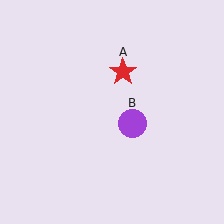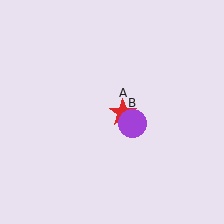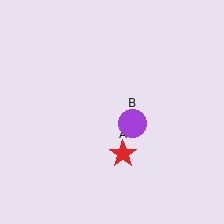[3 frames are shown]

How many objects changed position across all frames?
1 object changed position: red star (object A).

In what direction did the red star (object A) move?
The red star (object A) moved down.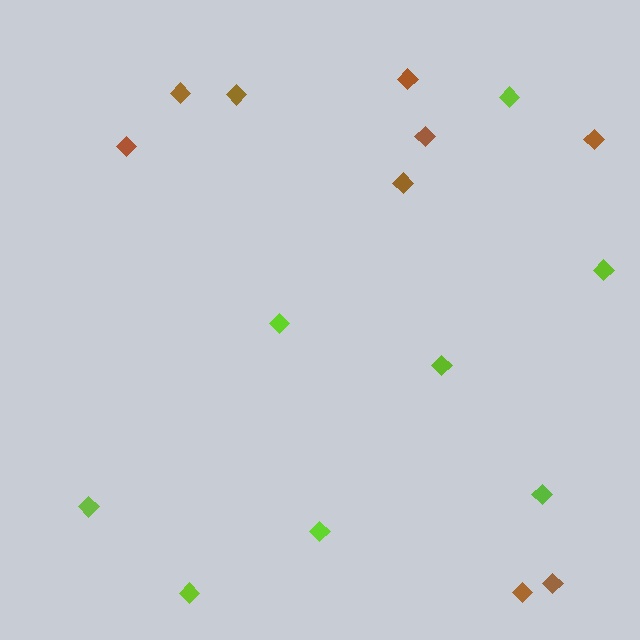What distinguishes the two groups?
There are 2 groups: one group of lime diamonds (8) and one group of brown diamonds (9).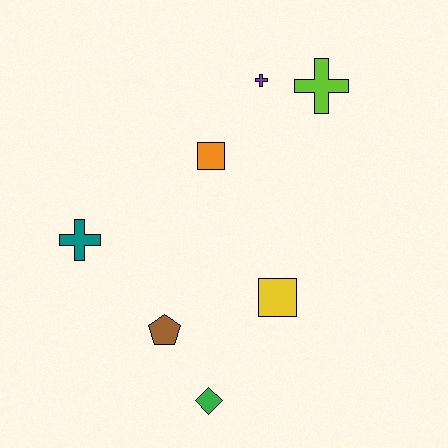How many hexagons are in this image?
There are no hexagons.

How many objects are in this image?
There are 7 objects.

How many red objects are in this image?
There are no red objects.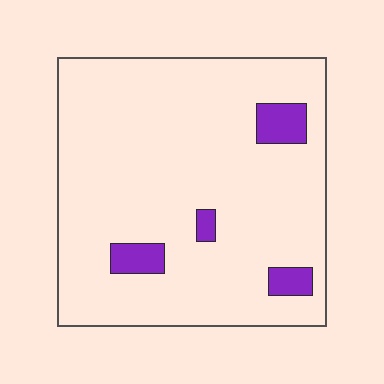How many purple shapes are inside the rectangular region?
4.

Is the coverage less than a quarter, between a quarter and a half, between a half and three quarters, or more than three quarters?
Less than a quarter.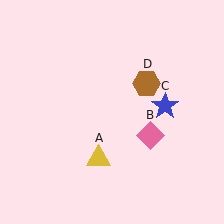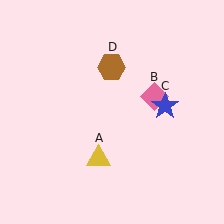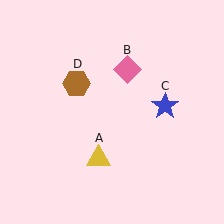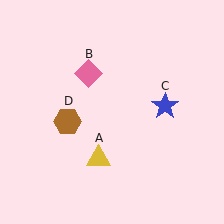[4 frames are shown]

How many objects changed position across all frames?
2 objects changed position: pink diamond (object B), brown hexagon (object D).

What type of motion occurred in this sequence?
The pink diamond (object B), brown hexagon (object D) rotated counterclockwise around the center of the scene.